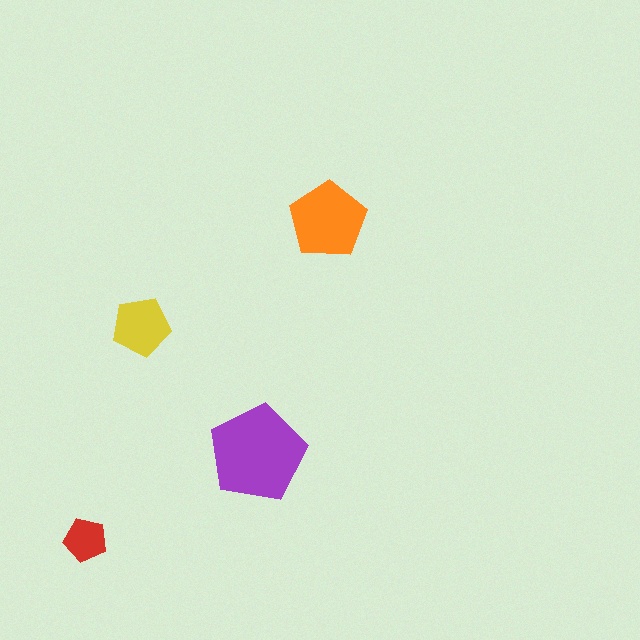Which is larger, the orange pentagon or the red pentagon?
The orange one.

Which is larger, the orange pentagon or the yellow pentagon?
The orange one.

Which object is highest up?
The orange pentagon is topmost.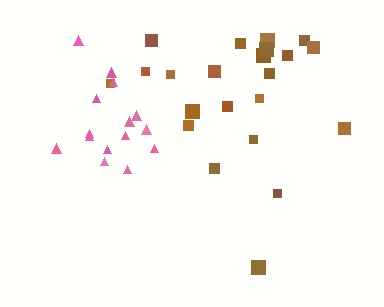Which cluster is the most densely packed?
Pink.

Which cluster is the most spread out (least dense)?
Brown.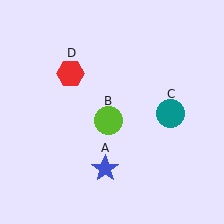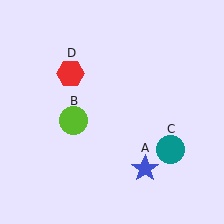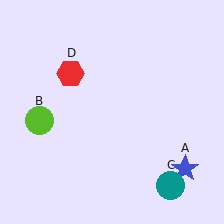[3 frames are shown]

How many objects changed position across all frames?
3 objects changed position: blue star (object A), lime circle (object B), teal circle (object C).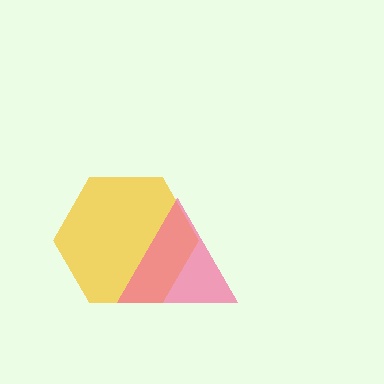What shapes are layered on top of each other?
The layered shapes are: a yellow hexagon, a pink triangle.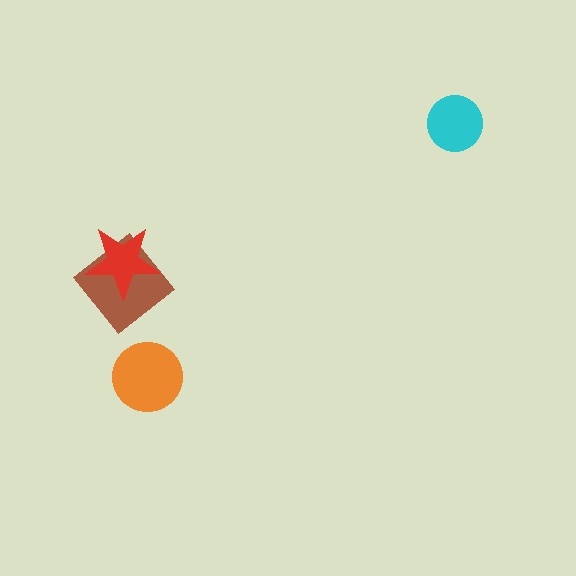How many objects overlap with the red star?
1 object overlaps with the red star.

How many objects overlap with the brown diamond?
1 object overlaps with the brown diamond.